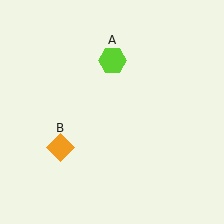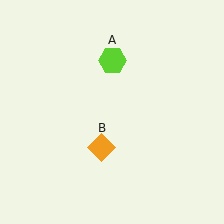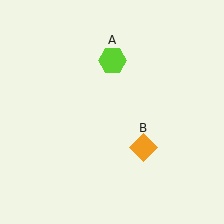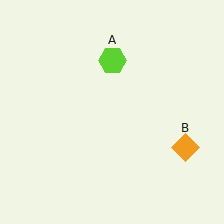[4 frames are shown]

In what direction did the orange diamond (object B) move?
The orange diamond (object B) moved right.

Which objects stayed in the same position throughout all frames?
Lime hexagon (object A) remained stationary.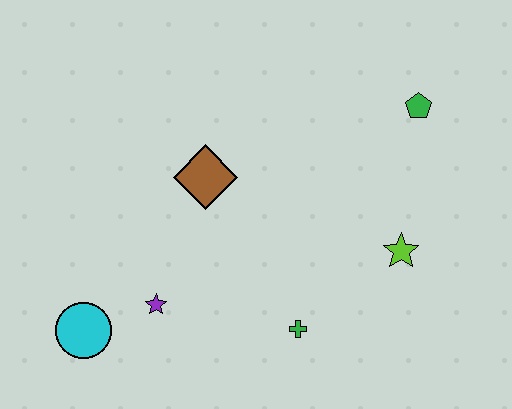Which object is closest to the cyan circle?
The purple star is closest to the cyan circle.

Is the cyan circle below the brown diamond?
Yes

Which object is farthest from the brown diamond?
The green pentagon is farthest from the brown diamond.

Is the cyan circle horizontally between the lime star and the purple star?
No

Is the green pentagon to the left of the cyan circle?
No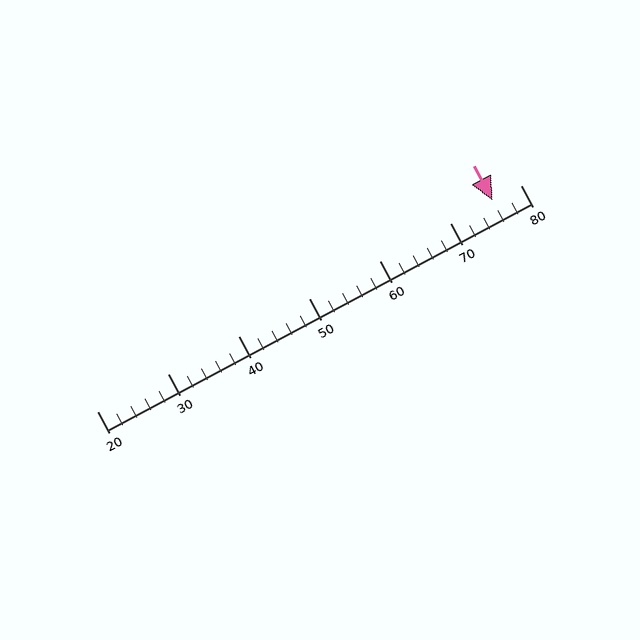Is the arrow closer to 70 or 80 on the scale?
The arrow is closer to 80.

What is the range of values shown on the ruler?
The ruler shows values from 20 to 80.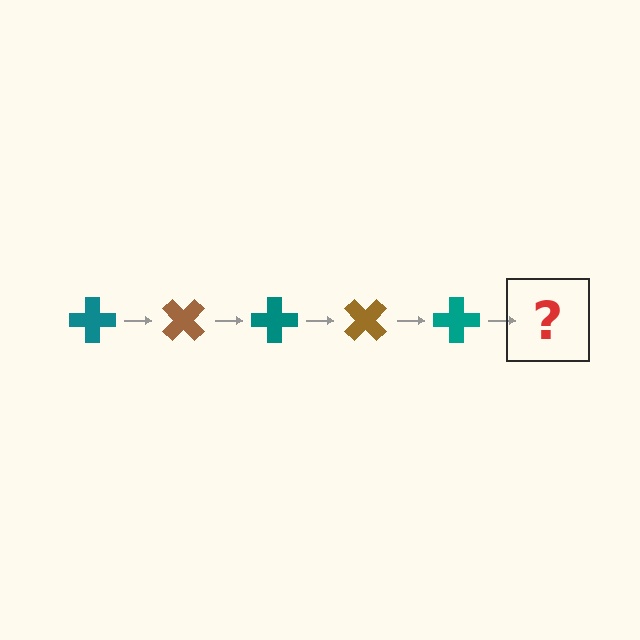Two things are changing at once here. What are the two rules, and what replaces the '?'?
The two rules are that it rotates 45 degrees each step and the color cycles through teal and brown. The '?' should be a brown cross, rotated 225 degrees from the start.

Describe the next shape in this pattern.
It should be a brown cross, rotated 225 degrees from the start.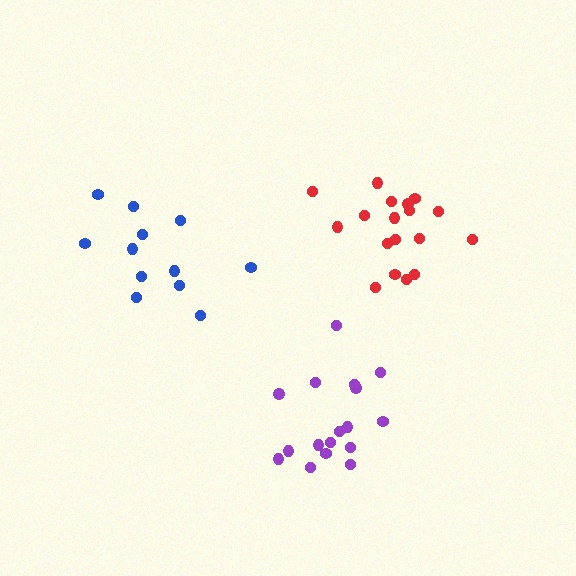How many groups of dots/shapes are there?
There are 3 groups.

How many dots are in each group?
Group 1: 12 dots, Group 2: 18 dots, Group 3: 17 dots (47 total).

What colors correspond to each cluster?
The clusters are colored: blue, red, purple.